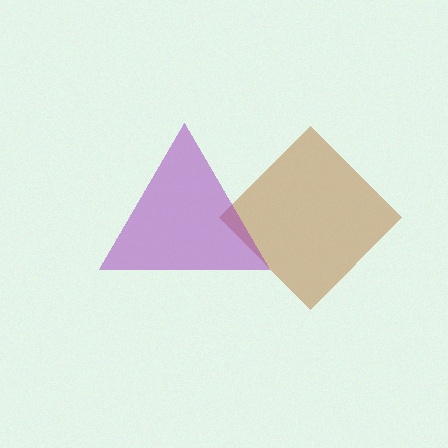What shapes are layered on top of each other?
The layered shapes are: a brown diamond, a purple triangle.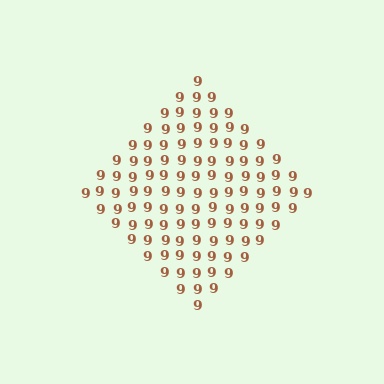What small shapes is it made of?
It is made of small digit 9's.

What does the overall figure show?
The overall figure shows a diamond.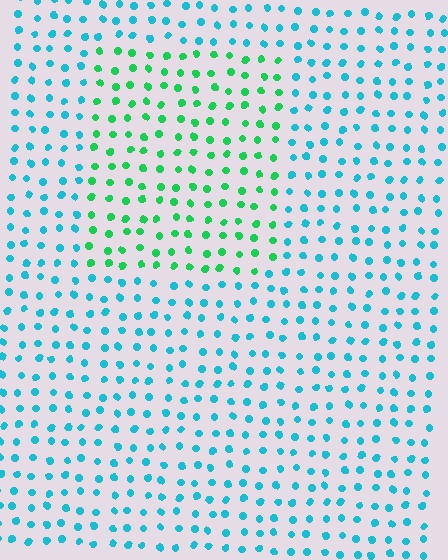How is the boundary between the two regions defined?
The boundary is defined purely by a slight shift in hue (about 47 degrees). Spacing, size, and orientation are identical on both sides.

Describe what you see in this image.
The image is filled with small cyan elements in a uniform arrangement. A rectangle-shaped region is visible where the elements are tinted to a slightly different hue, forming a subtle color boundary.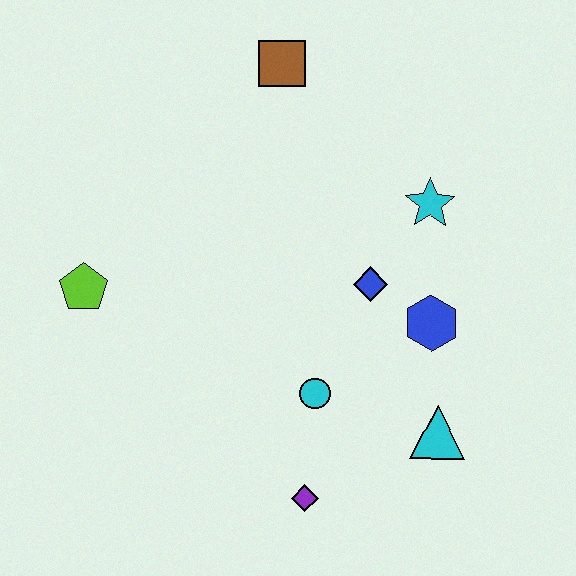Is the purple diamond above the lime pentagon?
No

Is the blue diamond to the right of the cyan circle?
Yes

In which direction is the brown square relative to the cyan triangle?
The brown square is above the cyan triangle.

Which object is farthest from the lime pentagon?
The cyan triangle is farthest from the lime pentagon.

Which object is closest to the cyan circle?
The purple diamond is closest to the cyan circle.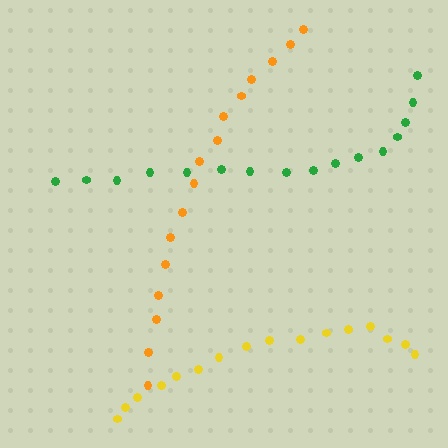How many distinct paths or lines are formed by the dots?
There are 3 distinct paths.